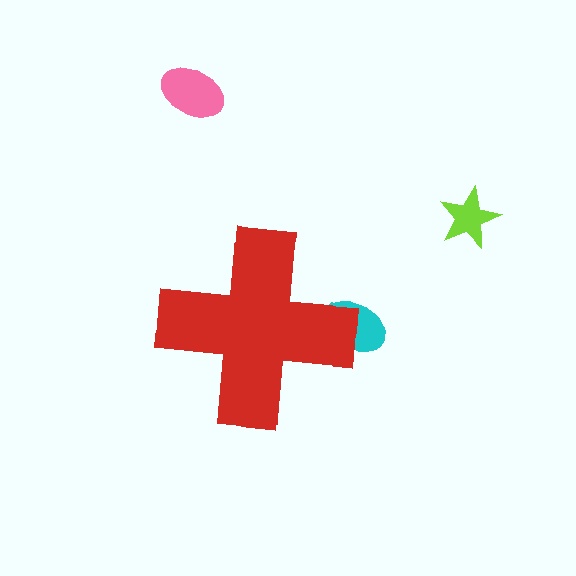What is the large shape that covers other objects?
A red cross.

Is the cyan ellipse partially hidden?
Yes, the cyan ellipse is partially hidden behind the red cross.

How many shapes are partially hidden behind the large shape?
1 shape is partially hidden.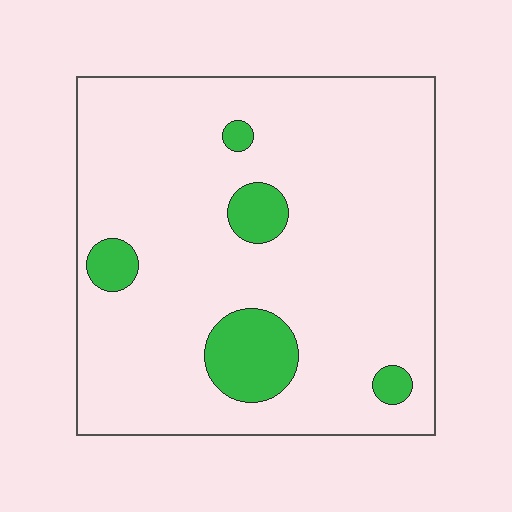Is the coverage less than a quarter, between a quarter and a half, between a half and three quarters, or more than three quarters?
Less than a quarter.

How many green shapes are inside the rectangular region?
5.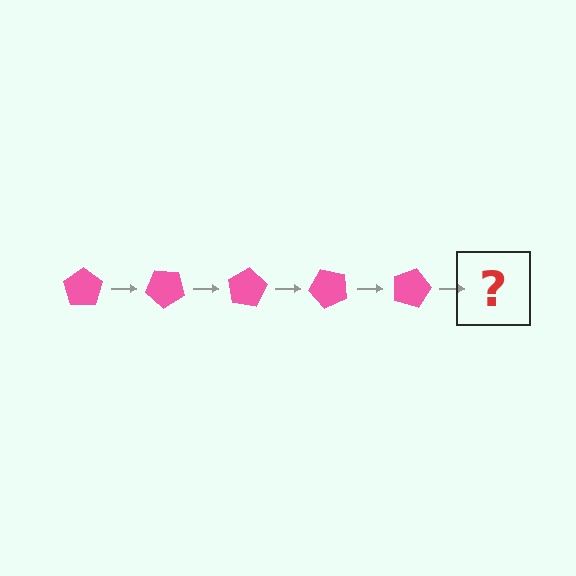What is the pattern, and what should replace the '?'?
The pattern is that the pentagon rotates 40 degrees each step. The '?' should be a pink pentagon rotated 200 degrees.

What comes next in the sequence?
The next element should be a pink pentagon rotated 200 degrees.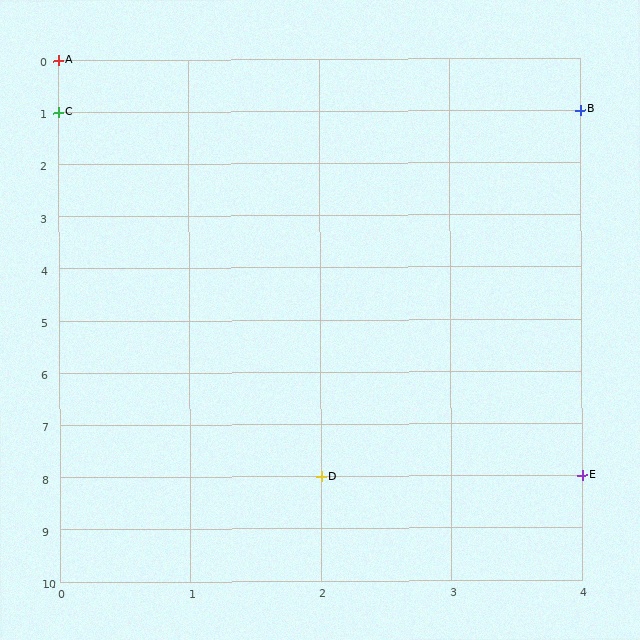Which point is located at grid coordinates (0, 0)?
Point A is at (0, 0).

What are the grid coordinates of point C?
Point C is at grid coordinates (0, 1).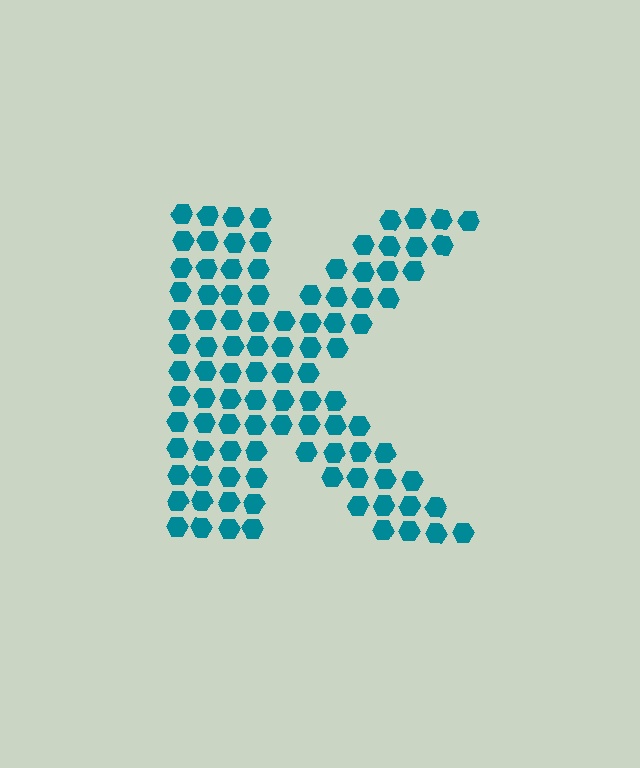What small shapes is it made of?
It is made of small hexagons.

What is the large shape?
The large shape is the letter K.